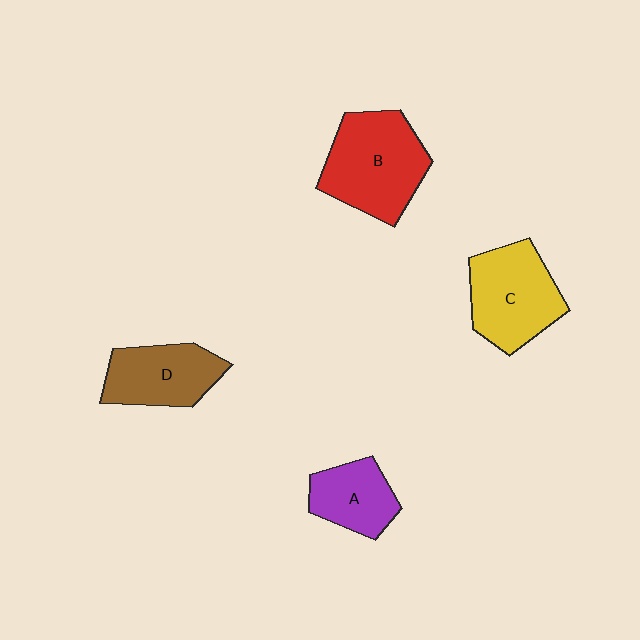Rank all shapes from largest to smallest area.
From largest to smallest: B (red), C (yellow), D (brown), A (purple).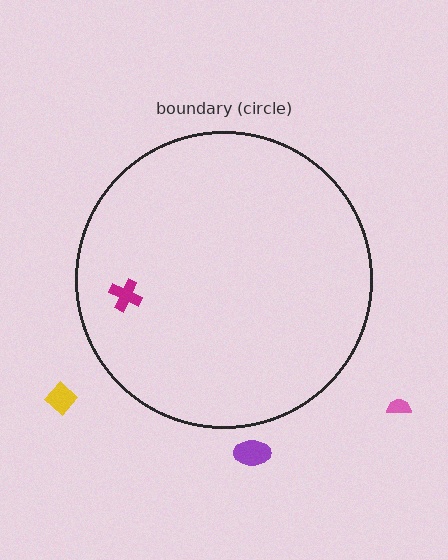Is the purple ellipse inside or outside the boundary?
Outside.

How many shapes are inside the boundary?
1 inside, 3 outside.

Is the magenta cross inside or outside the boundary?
Inside.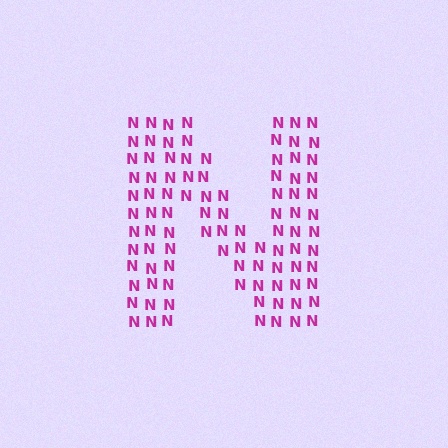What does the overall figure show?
The overall figure shows the letter N.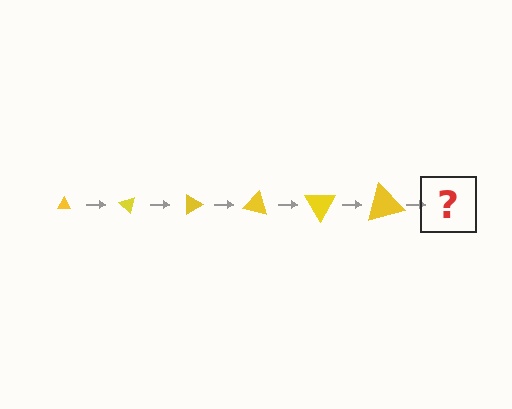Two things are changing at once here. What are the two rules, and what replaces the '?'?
The two rules are that the triangle grows larger each step and it rotates 45 degrees each step. The '?' should be a triangle, larger than the previous one and rotated 270 degrees from the start.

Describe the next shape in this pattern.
It should be a triangle, larger than the previous one and rotated 270 degrees from the start.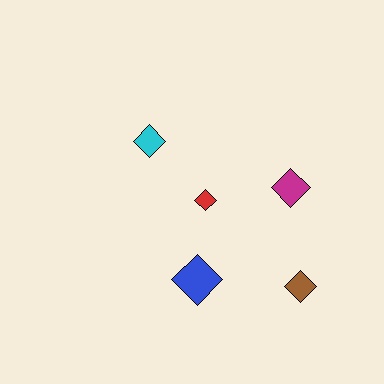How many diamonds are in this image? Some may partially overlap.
There are 5 diamonds.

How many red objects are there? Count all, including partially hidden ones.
There is 1 red object.